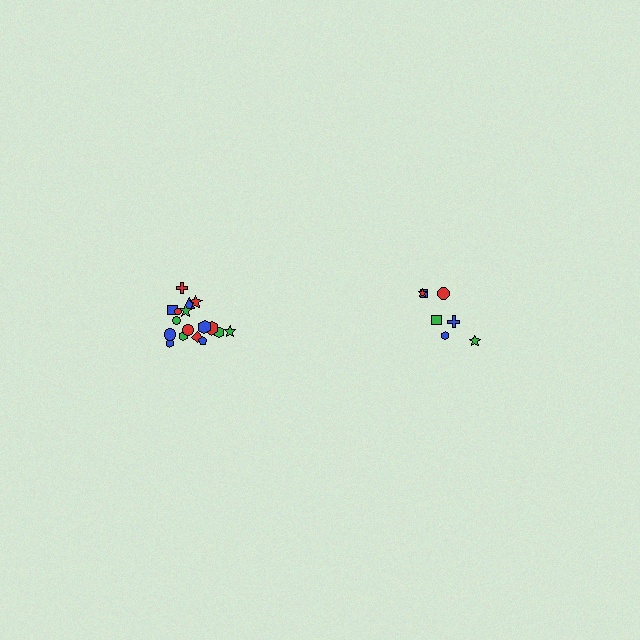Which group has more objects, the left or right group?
The left group.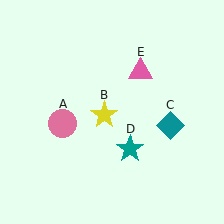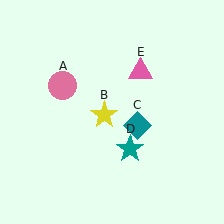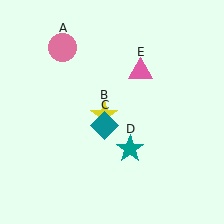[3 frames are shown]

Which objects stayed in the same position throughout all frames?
Yellow star (object B) and teal star (object D) and pink triangle (object E) remained stationary.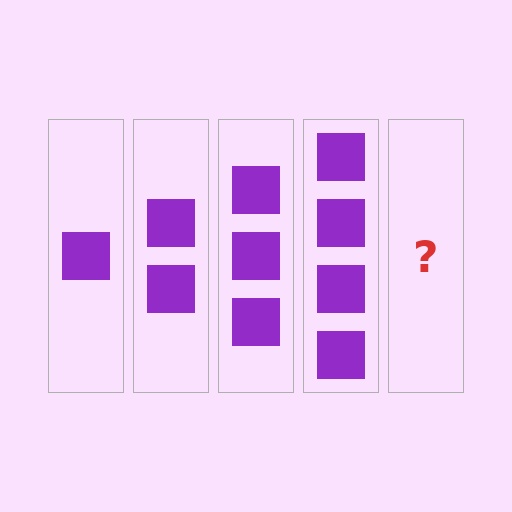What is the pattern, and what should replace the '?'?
The pattern is that each step adds one more square. The '?' should be 5 squares.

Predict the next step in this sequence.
The next step is 5 squares.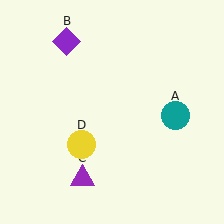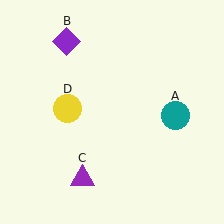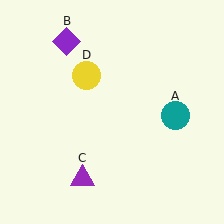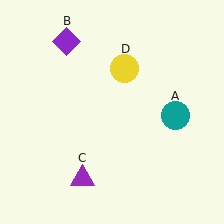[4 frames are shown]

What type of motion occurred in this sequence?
The yellow circle (object D) rotated clockwise around the center of the scene.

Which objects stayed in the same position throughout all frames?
Teal circle (object A) and purple diamond (object B) and purple triangle (object C) remained stationary.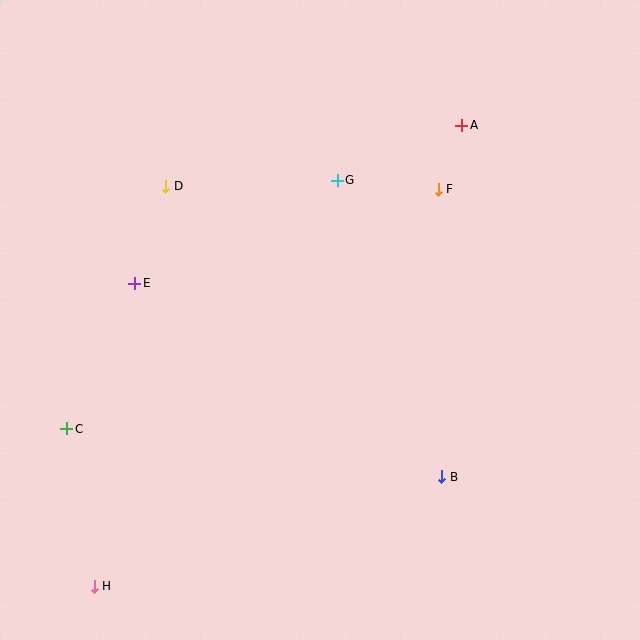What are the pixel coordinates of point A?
Point A is at (462, 125).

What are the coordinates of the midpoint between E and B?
The midpoint between E and B is at (288, 380).